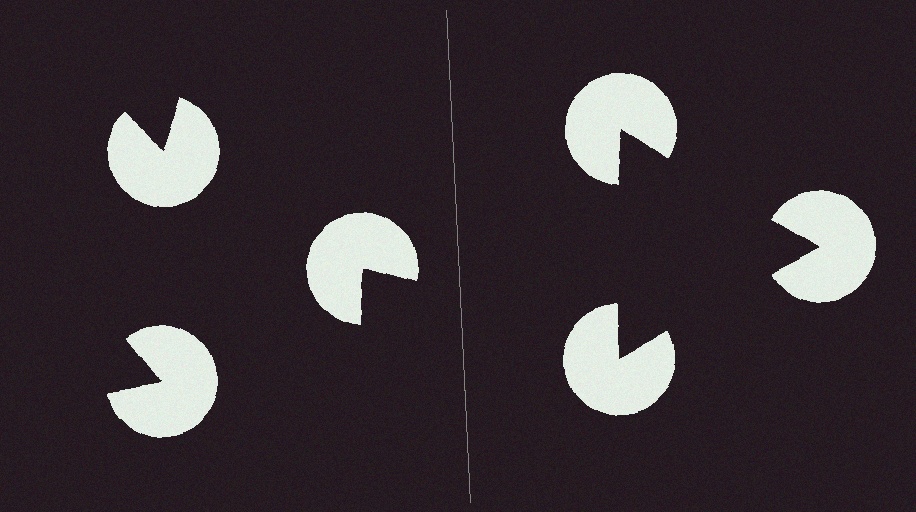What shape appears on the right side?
An illusory triangle.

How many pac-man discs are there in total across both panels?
6 — 3 on each side.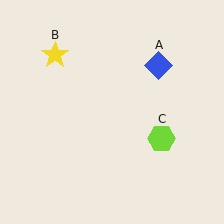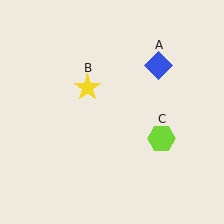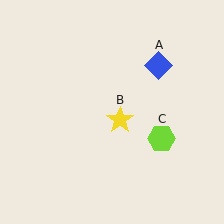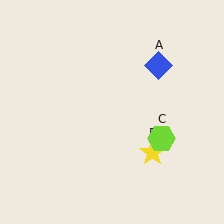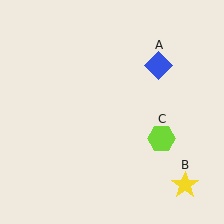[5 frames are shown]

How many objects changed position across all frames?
1 object changed position: yellow star (object B).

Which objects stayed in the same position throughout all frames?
Blue diamond (object A) and lime hexagon (object C) remained stationary.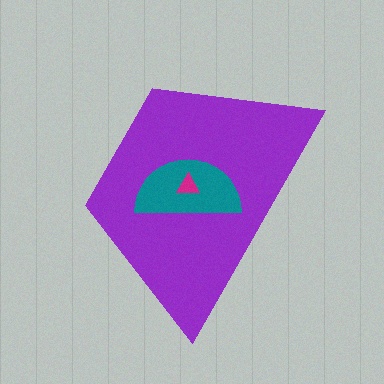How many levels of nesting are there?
3.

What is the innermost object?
The magenta triangle.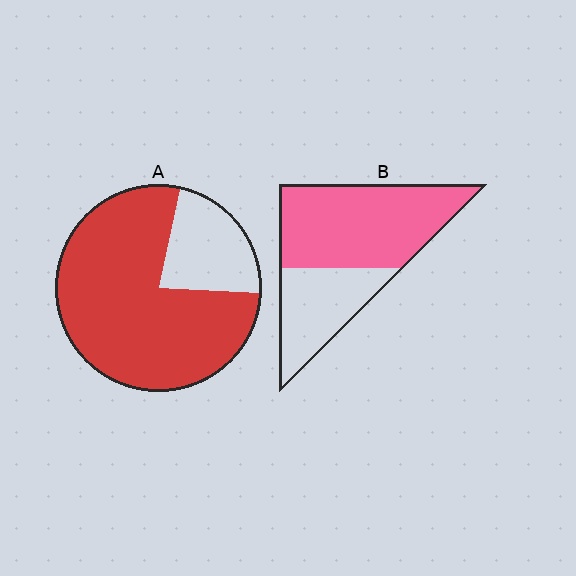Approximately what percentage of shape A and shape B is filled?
A is approximately 80% and B is approximately 65%.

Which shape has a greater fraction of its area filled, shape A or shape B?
Shape A.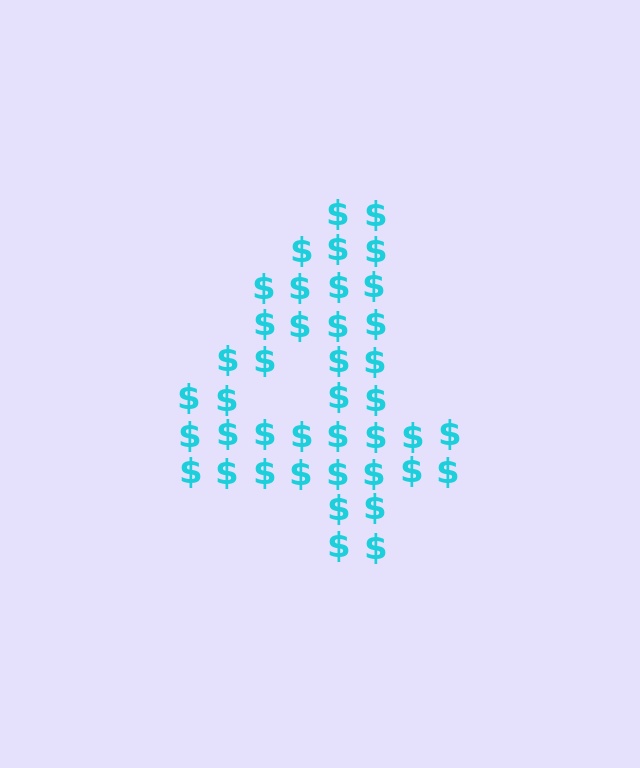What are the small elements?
The small elements are dollar signs.